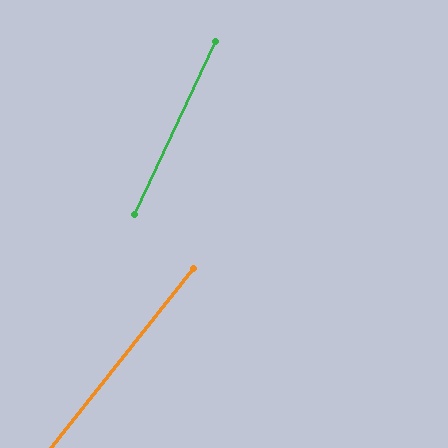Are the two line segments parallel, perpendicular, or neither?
Neither parallel nor perpendicular — they differ by about 13°.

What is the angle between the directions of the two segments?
Approximately 13 degrees.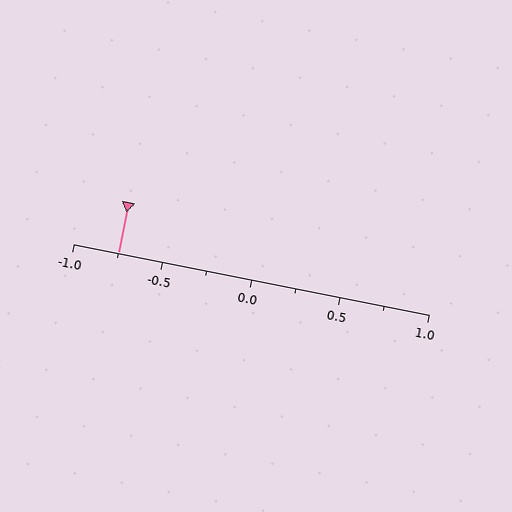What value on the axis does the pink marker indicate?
The marker indicates approximately -0.75.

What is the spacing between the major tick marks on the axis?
The major ticks are spaced 0.5 apart.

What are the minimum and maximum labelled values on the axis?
The axis runs from -1.0 to 1.0.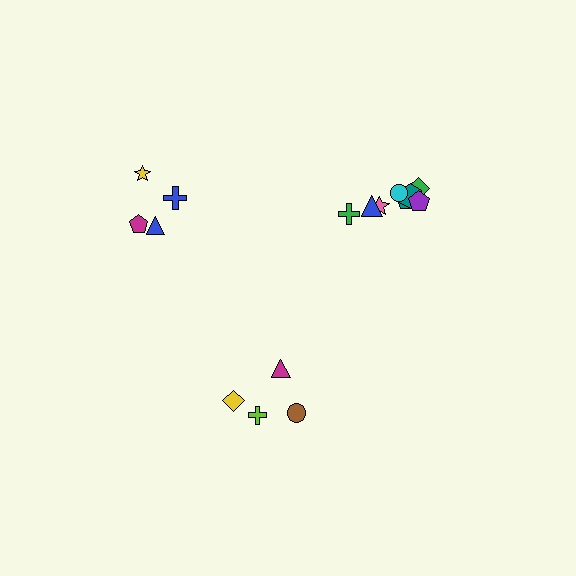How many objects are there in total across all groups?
There are 16 objects.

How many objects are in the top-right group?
There are 8 objects.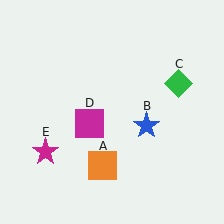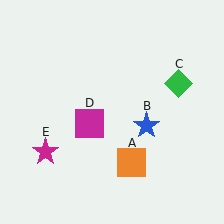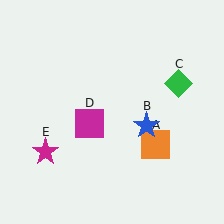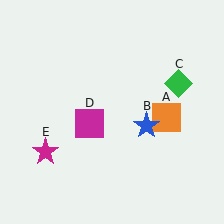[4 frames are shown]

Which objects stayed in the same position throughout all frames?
Blue star (object B) and green diamond (object C) and magenta square (object D) and magenta star (object E) remained stationary.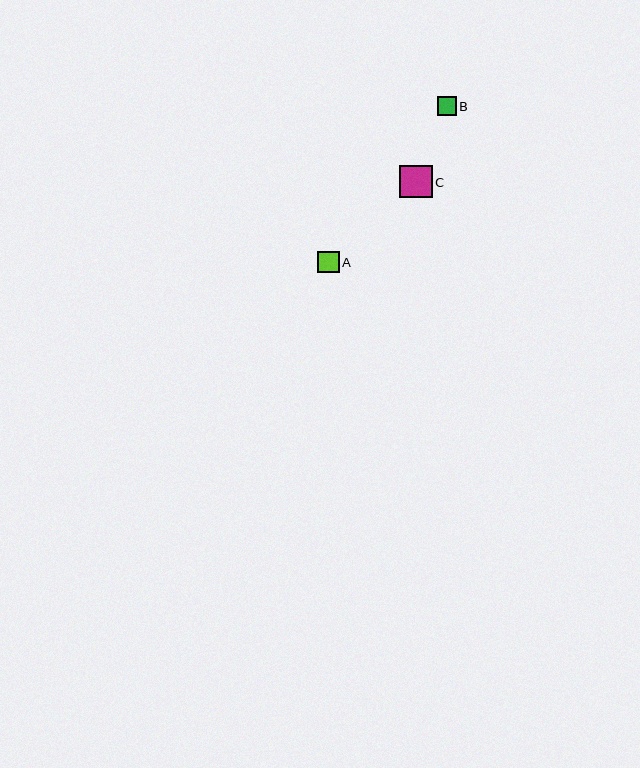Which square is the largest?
Square C is the largest with a size of approximately 33 pixels.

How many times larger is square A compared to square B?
Square A is approximately 1.1 times the size of square B.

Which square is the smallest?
Square B is the smallest with a size of approximately 19 pixels.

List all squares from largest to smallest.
From largest to smallest: C, A, B.